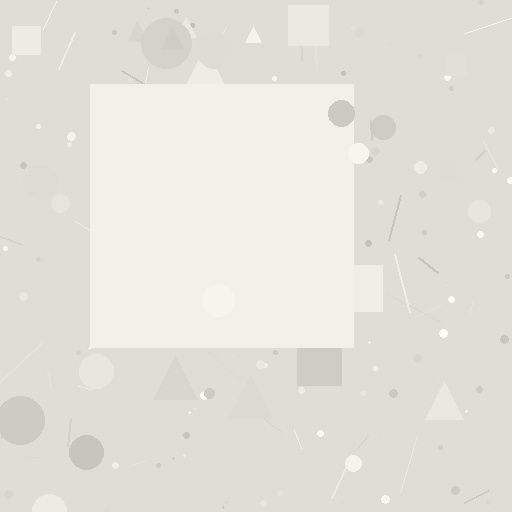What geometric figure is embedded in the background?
A square is embedded in the background.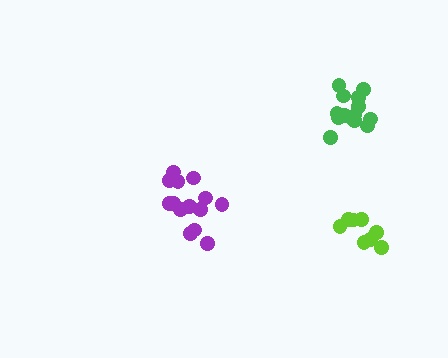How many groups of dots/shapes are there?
There are 3 groups.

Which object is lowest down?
The lime cluster is bottommost.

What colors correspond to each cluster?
The clusters are colored: purple, green, lime.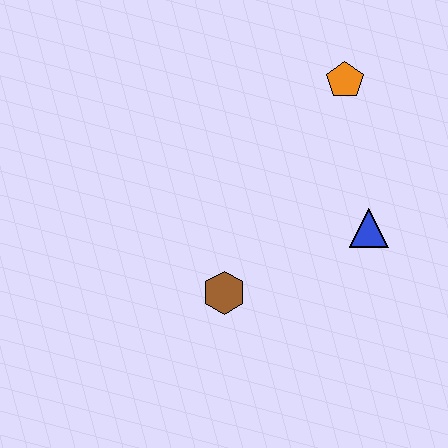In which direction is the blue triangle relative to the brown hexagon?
The blue triangle is to the right of the brown hexagon.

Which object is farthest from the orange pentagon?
The brown hexagon is farthest from the orange pentagon.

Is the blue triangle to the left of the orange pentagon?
No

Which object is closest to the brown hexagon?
The blue triangle is closest to the brown hexagon.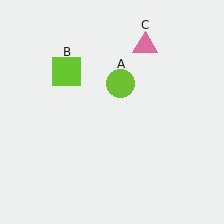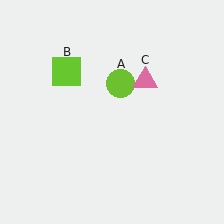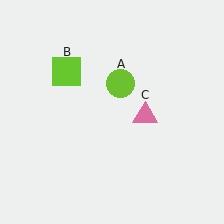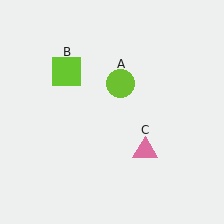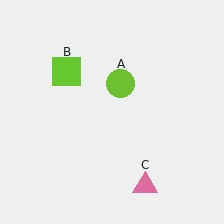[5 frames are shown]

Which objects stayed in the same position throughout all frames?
Lime circle (object A) and lime square (object B) remained stationary.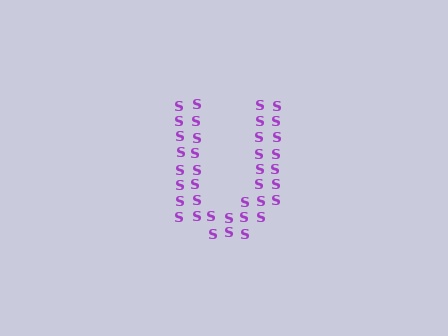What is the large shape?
The large shape is the letter U.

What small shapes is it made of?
It is made of small letter S's.